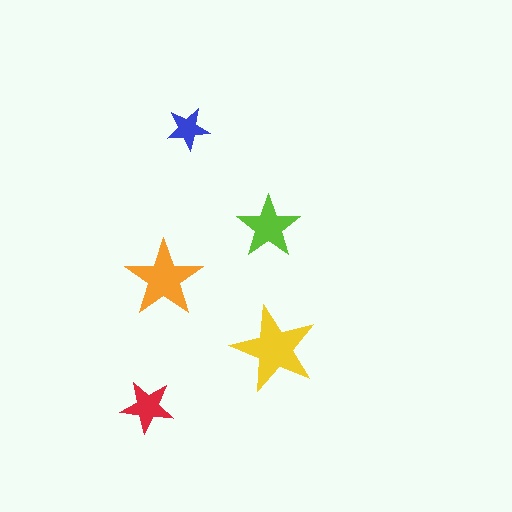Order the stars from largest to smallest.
the yellow one, the orange one, the lime one, the red one, the blue one.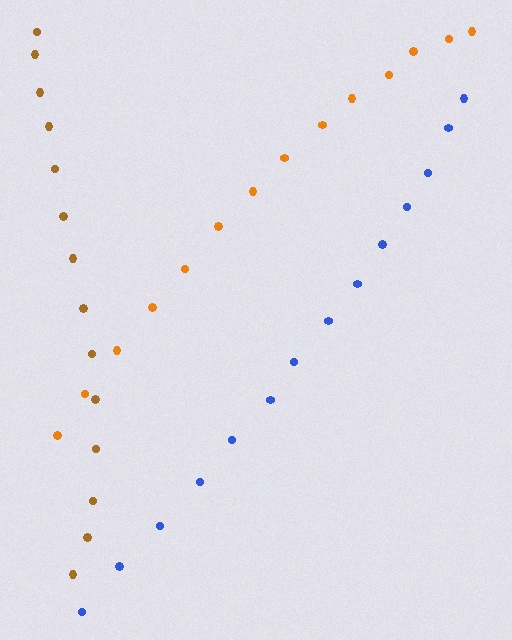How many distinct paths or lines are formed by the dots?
There are 3 distinct paths.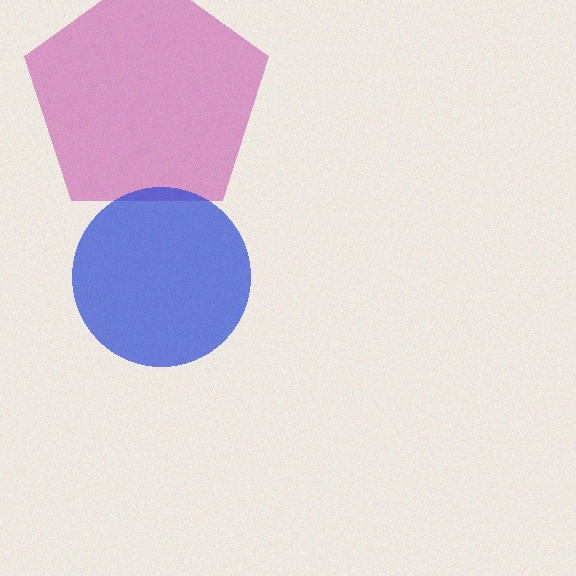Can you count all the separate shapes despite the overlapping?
Yes, there are 2 separate shapes.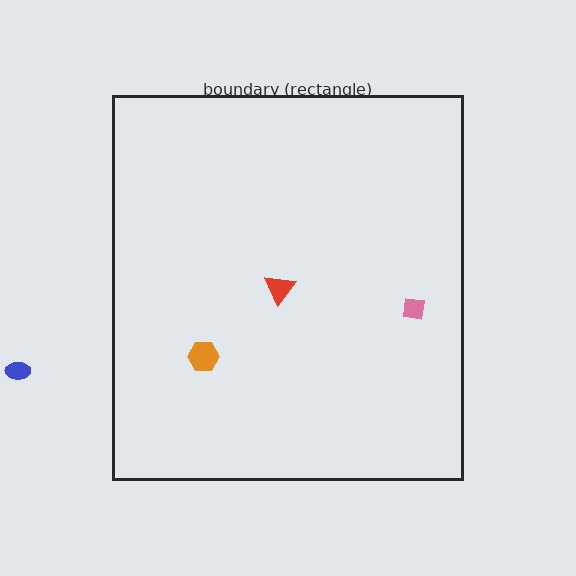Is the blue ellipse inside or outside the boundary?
Outside.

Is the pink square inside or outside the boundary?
Inside.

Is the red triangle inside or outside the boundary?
Inside.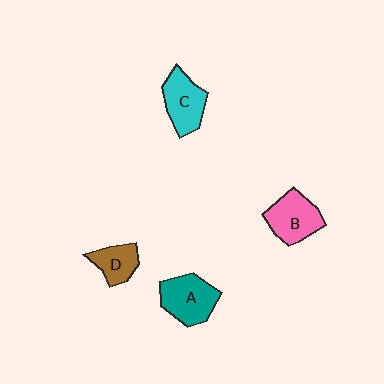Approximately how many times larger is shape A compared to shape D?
Approximately 1.6 times.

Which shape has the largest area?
Shape A (teal).